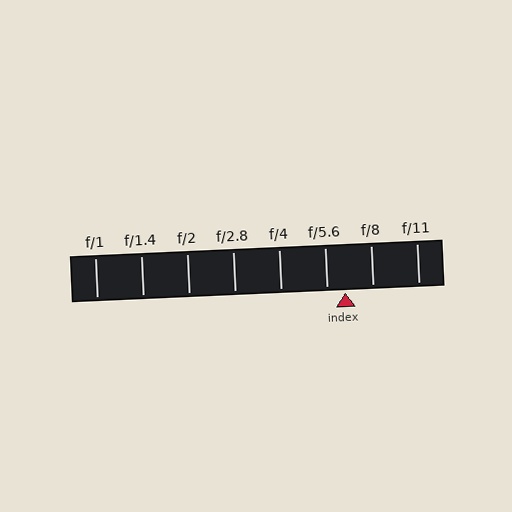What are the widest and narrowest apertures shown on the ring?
The widest aperture shown is f/1 and the narrowest is f/11.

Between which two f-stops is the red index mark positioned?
The index mark is between f/5.6 and f/8.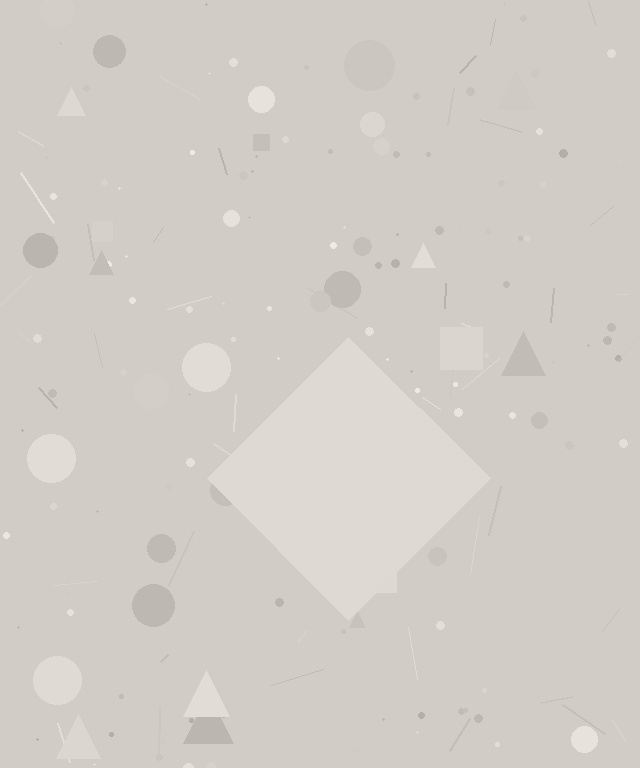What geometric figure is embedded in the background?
A diamond is embedded in the background.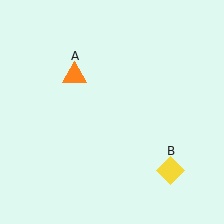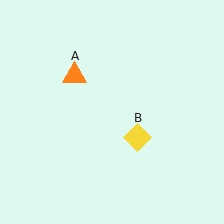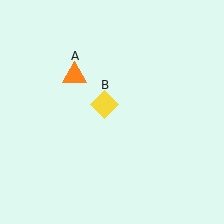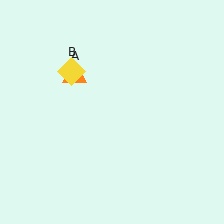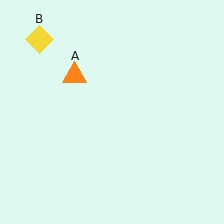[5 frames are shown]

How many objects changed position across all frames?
1 object changed position: yellow diamond (object B).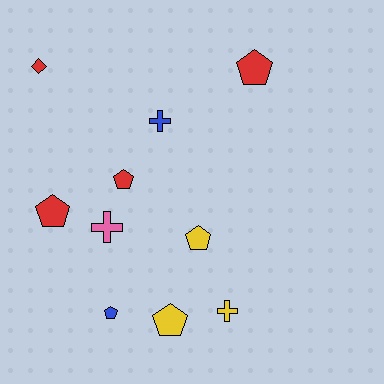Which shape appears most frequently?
Pentagon, with 6 objects.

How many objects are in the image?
There are 10 objects.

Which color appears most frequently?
Red, with 4 objects.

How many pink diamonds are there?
There are no pink diamonds.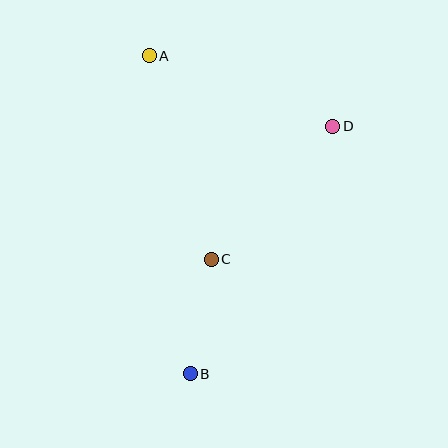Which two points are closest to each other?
Points B and C are closest to each other.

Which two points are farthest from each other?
Points A and B are farthest from each other.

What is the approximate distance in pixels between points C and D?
The distance between C and D is approximately 180 pixels.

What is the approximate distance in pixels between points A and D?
The distance between A and D is approximately 197 pixels.